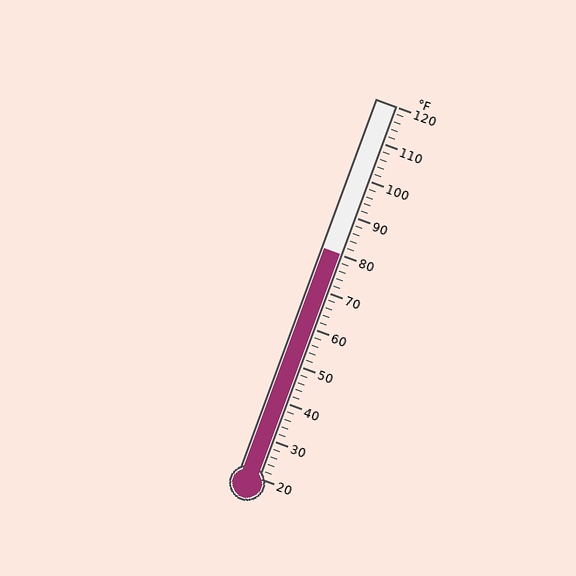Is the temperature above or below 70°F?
The temperature is above 70°F.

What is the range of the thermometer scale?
The thermometer scale ranges from 20°F to 120°F.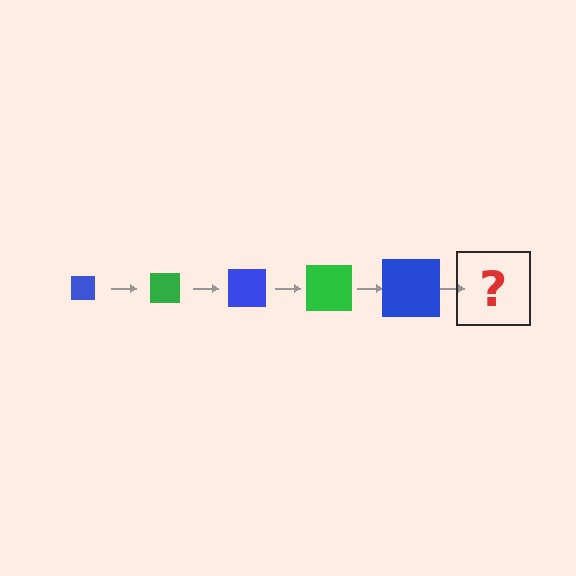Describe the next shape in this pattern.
It should be a green square, larger than the previous one.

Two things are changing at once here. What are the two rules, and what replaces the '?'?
The two rules are that the square grows larger each step and the color cycles through blue and green. The '?' should be a green square, larger than the previous one.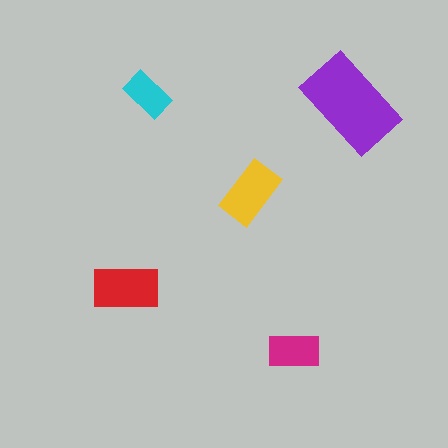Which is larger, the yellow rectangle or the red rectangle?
The red one.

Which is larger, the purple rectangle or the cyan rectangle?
The purple one.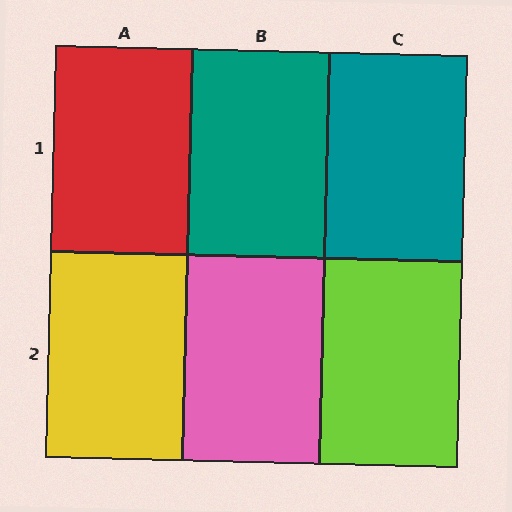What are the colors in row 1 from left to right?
Red, teal, teal.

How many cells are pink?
1 cell is pink.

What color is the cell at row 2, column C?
Lime.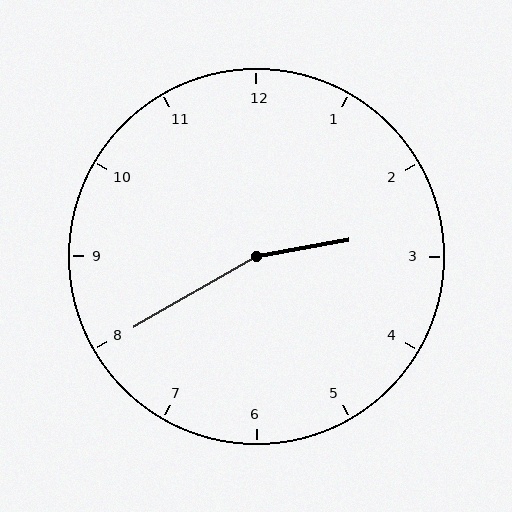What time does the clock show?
2:40.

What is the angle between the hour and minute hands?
Approximately 160 degrees.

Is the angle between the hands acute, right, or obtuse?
It is obtuse.